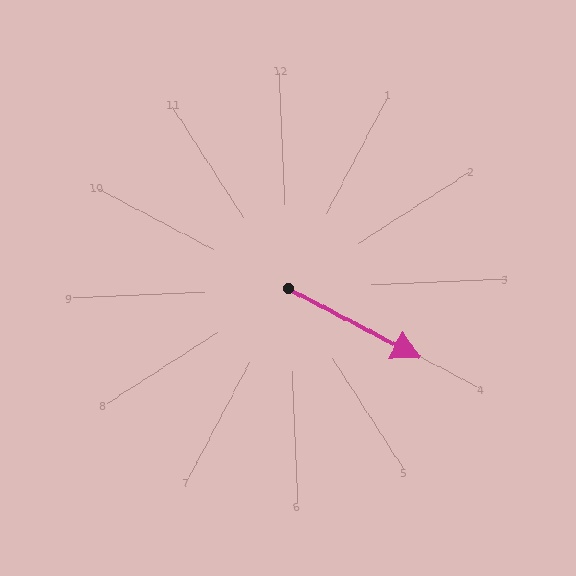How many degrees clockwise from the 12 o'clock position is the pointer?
Approximately 120 degrees.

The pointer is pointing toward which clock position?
Roughly 4 o'clock.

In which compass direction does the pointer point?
Southeast.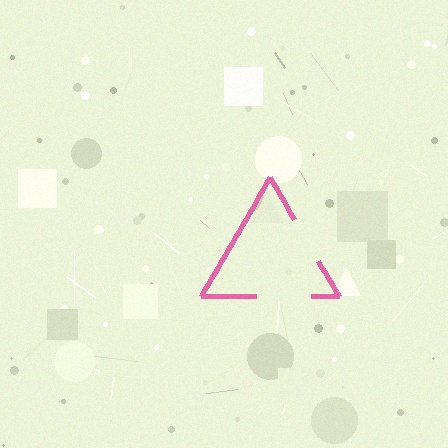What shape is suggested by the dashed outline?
The dashed outline suggests a triangle.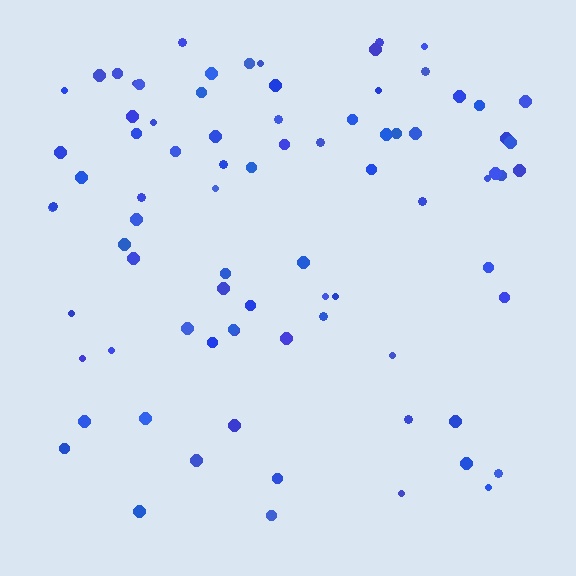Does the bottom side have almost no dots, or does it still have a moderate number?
Still a moderate number, just noticeably fewer than the top.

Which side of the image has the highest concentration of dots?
The top.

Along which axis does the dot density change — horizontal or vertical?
Vertical.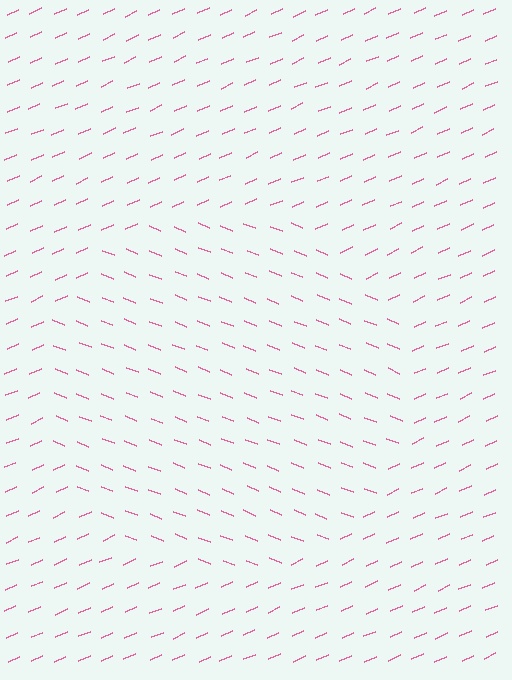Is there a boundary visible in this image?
Yes, there is a texture boundary formed by a change in line orientation.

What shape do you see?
I see a circle.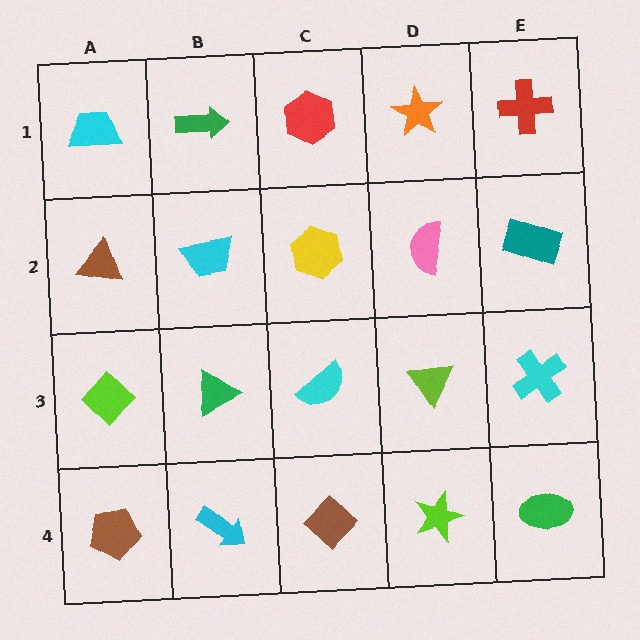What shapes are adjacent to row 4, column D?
A lime triangle (row 3, column D), a brown diamond (row 4, column C), a green ellipse (row 4, column E).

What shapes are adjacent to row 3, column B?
A cyan trapezoid (row 2, column B), a cyan arrow (row 4, column B), a lime diamond (row 3, column A), a cyan semicircle (row 3, column C).